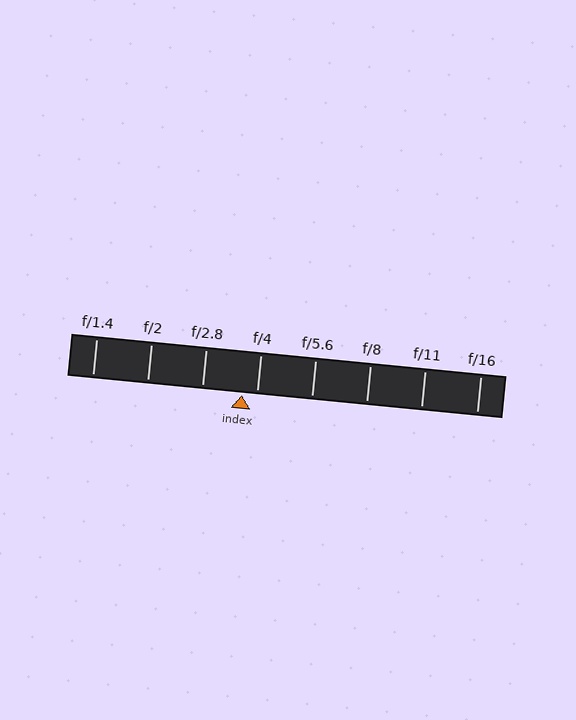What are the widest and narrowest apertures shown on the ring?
The widest aperture shown is f/1.4 and the narrowest is f/16.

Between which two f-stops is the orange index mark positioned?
The index mark is between f/2.8 and f/4.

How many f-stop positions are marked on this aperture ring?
There are 8 f-stop positions marked.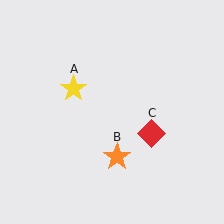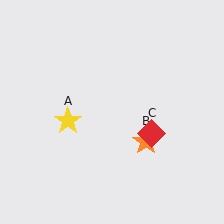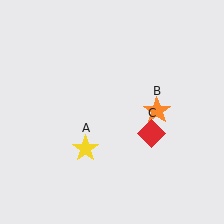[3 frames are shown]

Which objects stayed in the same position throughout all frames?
Red diamond (object C) remained stationary.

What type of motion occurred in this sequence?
The yellow star (object A), orange star (object B) rotated counterclockwise around the center of the scene.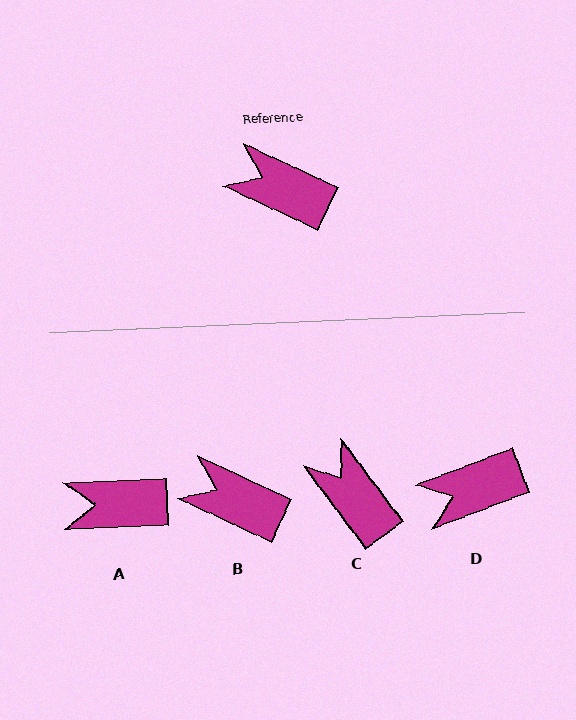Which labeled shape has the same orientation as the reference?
B.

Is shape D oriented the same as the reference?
No, it is off by about 46 degrees.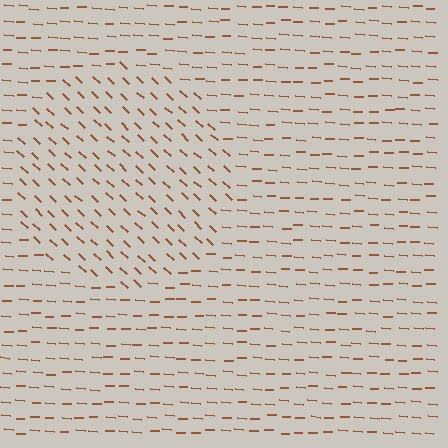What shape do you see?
I see a circle.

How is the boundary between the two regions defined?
The boundary is defined purely by a change in line orientation (approximately 39 degrees difference). All lines are the same color and thickness.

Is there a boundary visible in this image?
Yes, there is a texture boundary formed by a change in line orientation.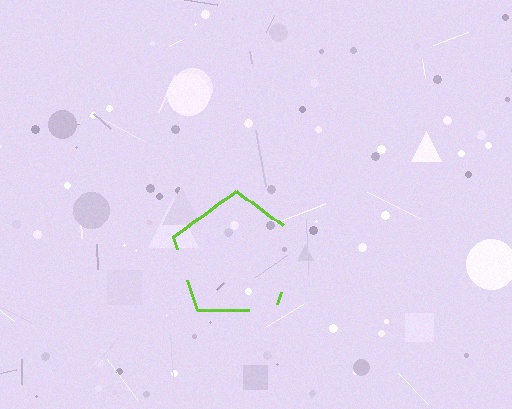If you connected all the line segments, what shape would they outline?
They would outline a pentagon.